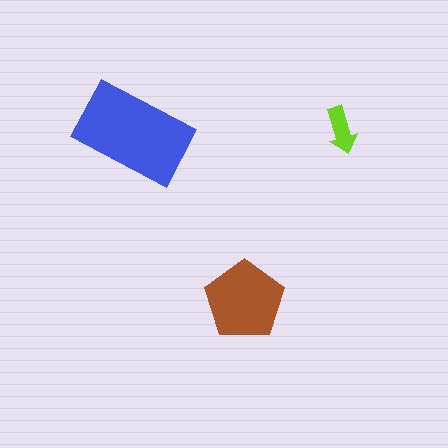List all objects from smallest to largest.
The lime arrow, the brown pentagon, the blue rectangle.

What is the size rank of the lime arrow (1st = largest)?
3rd.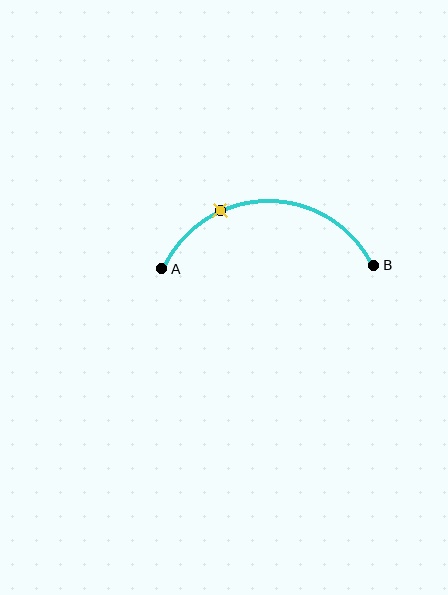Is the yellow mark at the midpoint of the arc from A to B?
No. The yellow mark lies on the arc but is closer to endpoint A. The arc midpoint would be at the point on the curve equidistant along the arc from both A and B.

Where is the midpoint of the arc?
The arc midpoint is the point on the curve farthest from the straight line joining A and B. It sits above that line.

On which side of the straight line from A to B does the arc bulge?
The arc bulges above the straight line connecting A and B.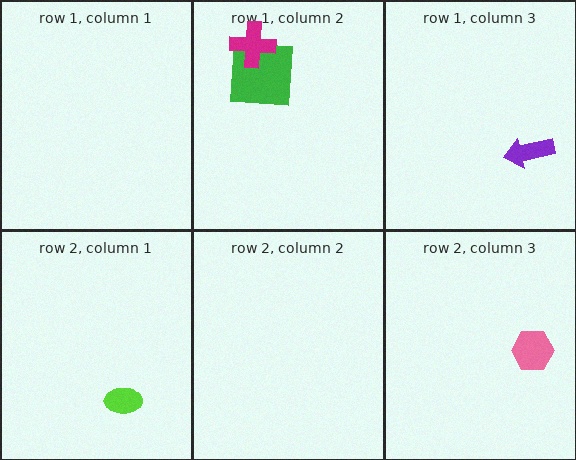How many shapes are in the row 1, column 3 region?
1.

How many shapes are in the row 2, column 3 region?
1.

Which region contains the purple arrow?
The row 1, column 3 region.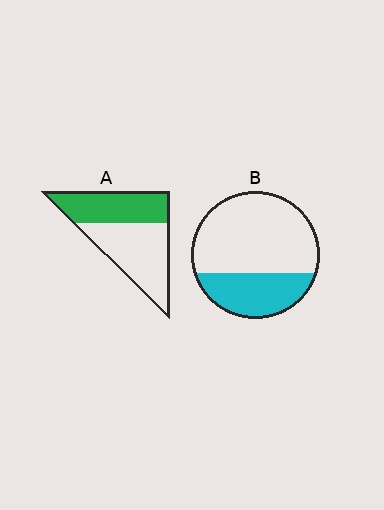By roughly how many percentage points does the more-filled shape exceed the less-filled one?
By roughly 10 percentage points (A over B).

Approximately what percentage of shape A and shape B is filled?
A is approximately 45% and B is approximately 30%.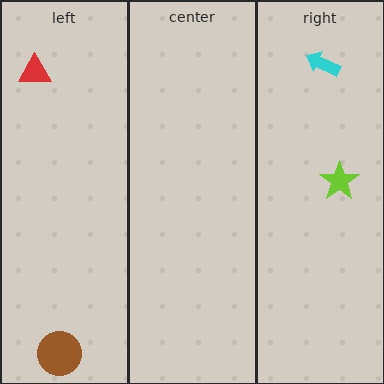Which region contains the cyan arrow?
The right region.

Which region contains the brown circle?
The left region.